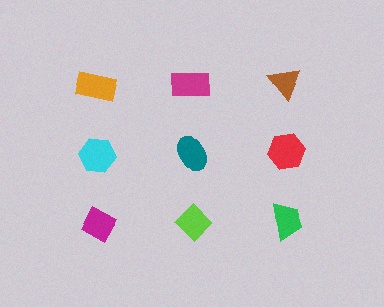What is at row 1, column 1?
An orange rectangle.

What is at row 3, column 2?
A lime diamond.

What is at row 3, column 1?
A magenta diamond.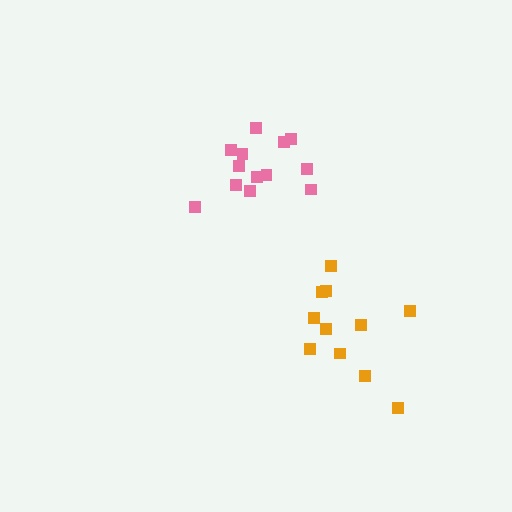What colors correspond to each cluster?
The clusters are colored: pink, orange.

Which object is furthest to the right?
The orange cluster is rightmost.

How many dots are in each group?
Group 1: 13 dots, Group 2: 11 dots (24 total).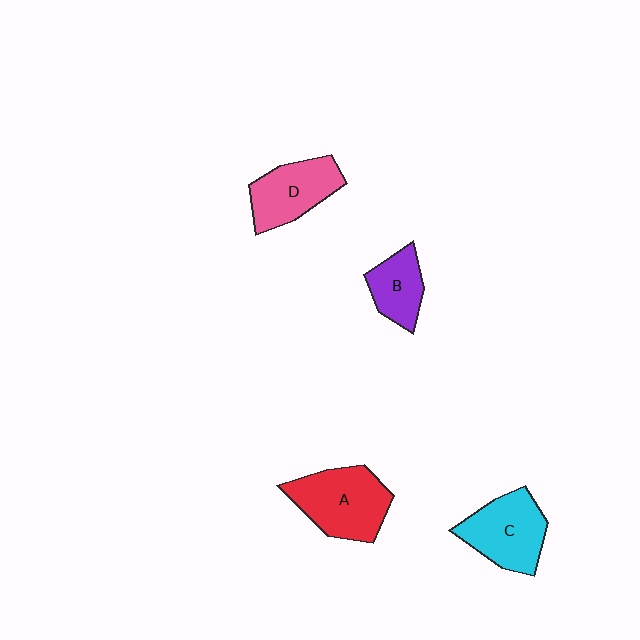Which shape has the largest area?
Shape A (red).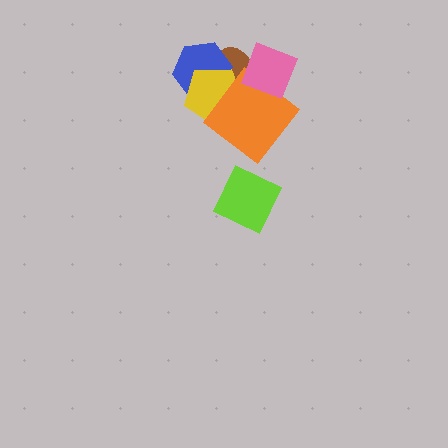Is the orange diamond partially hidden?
Yes, it is partially covered by another shape.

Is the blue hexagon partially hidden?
Yes, it is partially covered by another shape.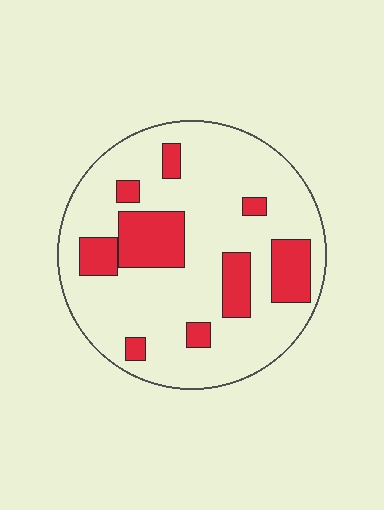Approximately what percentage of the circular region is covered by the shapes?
Approximately 20%.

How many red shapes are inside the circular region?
9.